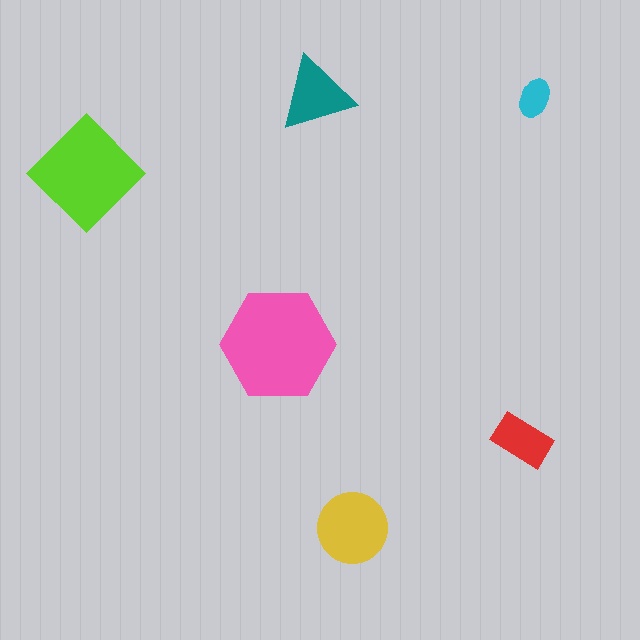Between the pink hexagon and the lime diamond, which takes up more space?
The pink hexagon.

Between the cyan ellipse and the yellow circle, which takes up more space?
The yellow circle.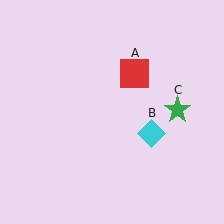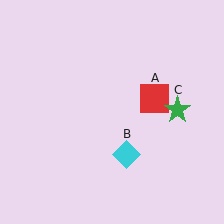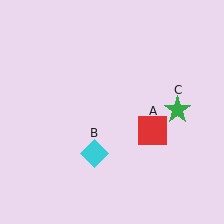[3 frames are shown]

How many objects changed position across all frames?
2 objects changed position: red square (object A), cyan diamond (object B).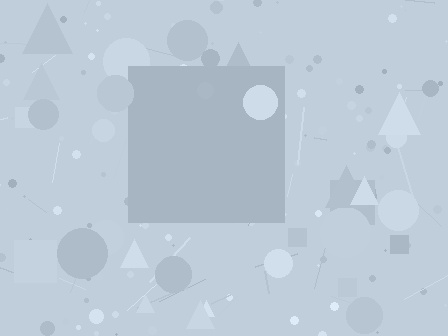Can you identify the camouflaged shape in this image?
The camouflaged shape is a square.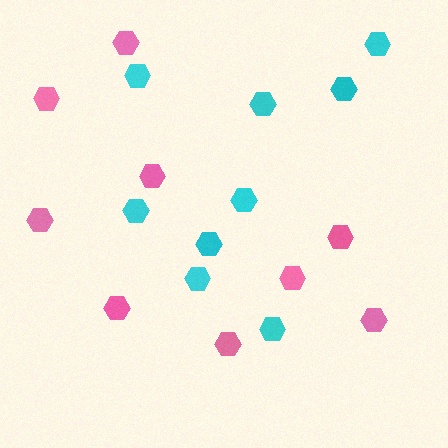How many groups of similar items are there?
There are 2 groups: one group of cyan hexagons (9) and one group of pink hexagons (9).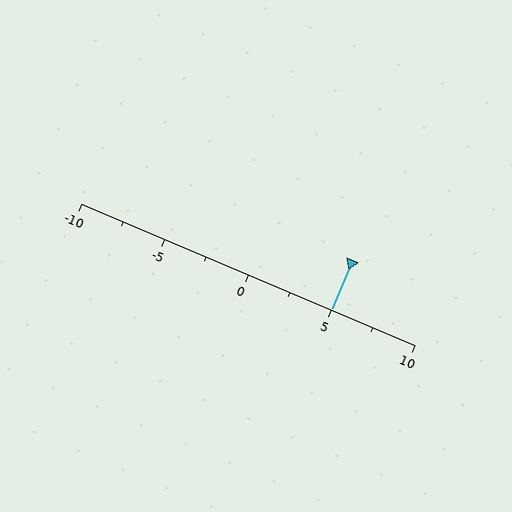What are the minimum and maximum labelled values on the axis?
The axis runs from -10 to 10.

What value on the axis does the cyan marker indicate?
The marker indicates approximately 5.